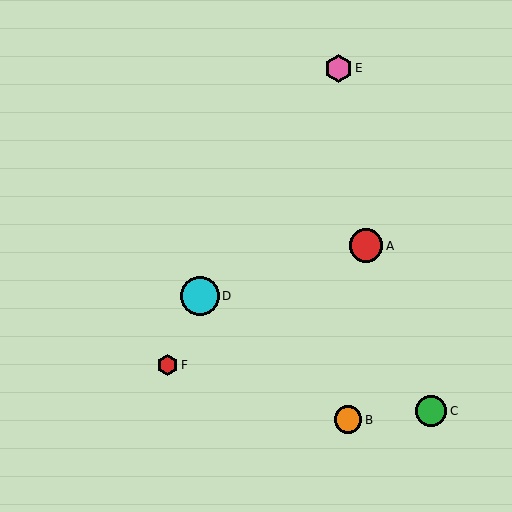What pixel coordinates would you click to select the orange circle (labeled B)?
Click at (348, 420) to select the orange circle B.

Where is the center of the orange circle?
The center of the orange circle is at (348, 420).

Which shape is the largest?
The cyan circle (labeled D) is the largest.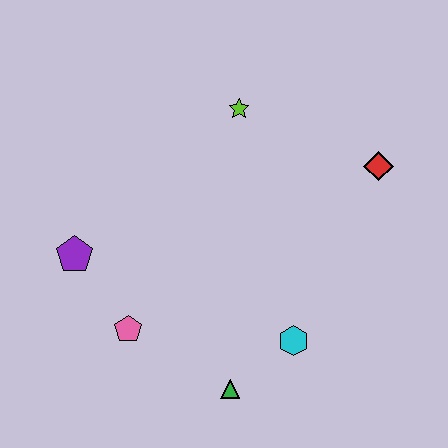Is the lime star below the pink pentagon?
No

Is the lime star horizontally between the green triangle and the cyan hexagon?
Yes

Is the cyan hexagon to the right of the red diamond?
No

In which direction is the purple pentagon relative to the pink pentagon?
The purple pentagon is above the pink pentagon.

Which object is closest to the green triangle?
The cyan hexagon is closest to the green triangle.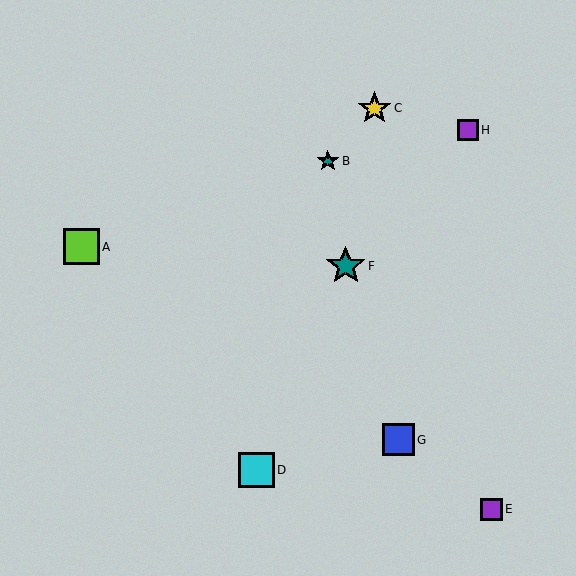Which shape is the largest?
The teal star (labeled F) is the largest.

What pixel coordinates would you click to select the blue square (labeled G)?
Click at (398, 440) to select the blue square G.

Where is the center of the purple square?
The center of the purple square is at (468, 130).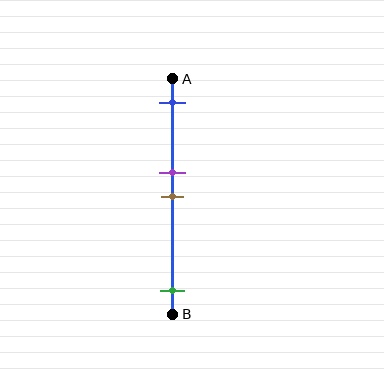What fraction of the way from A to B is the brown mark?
The brown mark is approximately 50% (0.5) of the way from A to B.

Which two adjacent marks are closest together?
The purple and brown marks are the closest adjacent pair.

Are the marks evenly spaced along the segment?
No, the marks are not evenly spaced.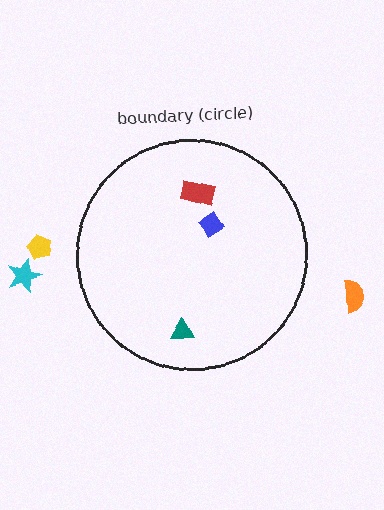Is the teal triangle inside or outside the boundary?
Inside.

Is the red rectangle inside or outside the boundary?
Inside.